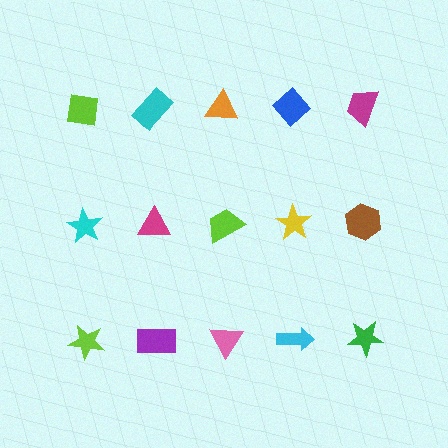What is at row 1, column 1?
A lime square.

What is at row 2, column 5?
A brown hexagon.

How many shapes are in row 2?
5 shapes.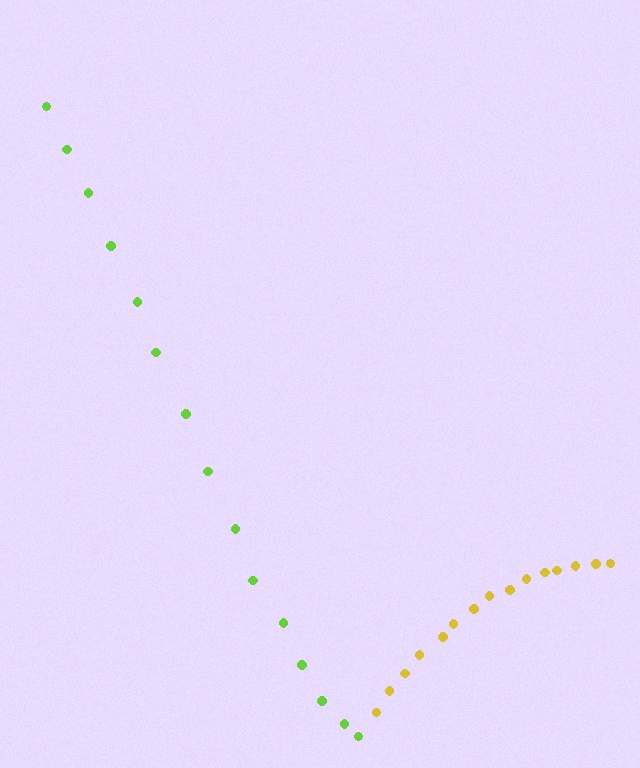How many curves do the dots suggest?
There are 2 distinct paths.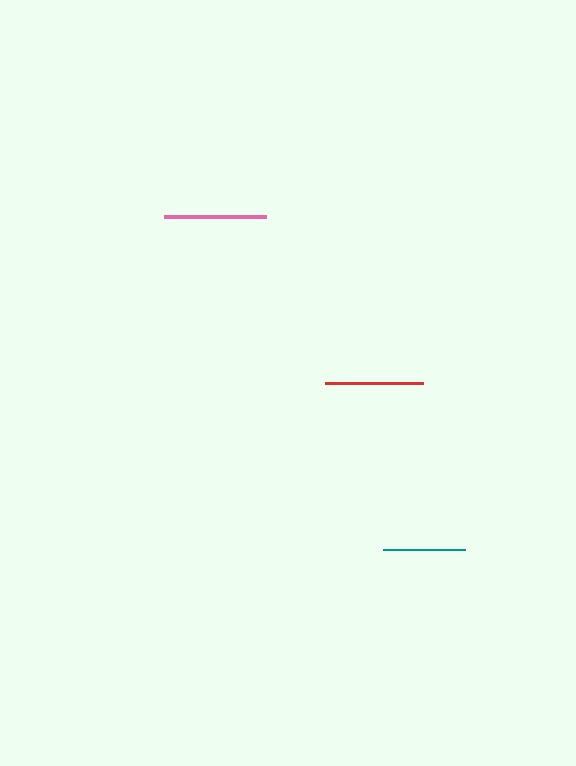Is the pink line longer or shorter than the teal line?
The pink line is longer than the teal line.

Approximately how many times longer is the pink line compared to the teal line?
The pink line is approximately 1.2 times the length of the teal line.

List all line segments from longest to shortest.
From longest to shortest: pink, red, teal.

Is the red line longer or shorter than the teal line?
The red line is longer than the teal line.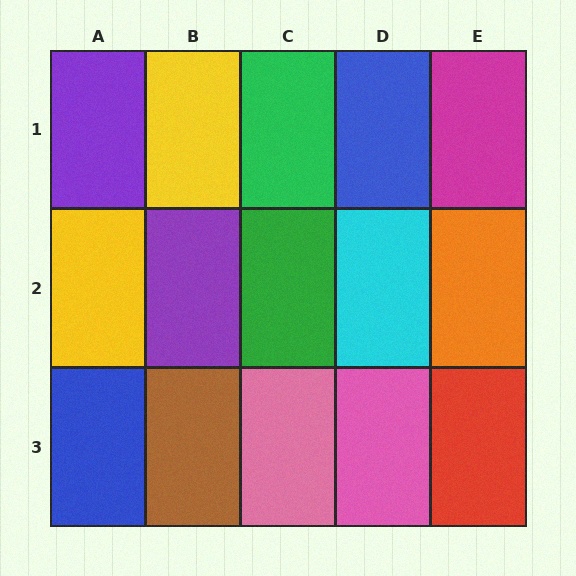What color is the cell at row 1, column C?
Green.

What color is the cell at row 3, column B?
Brown.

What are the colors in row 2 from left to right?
Yellow, purple, green, cyan, orange.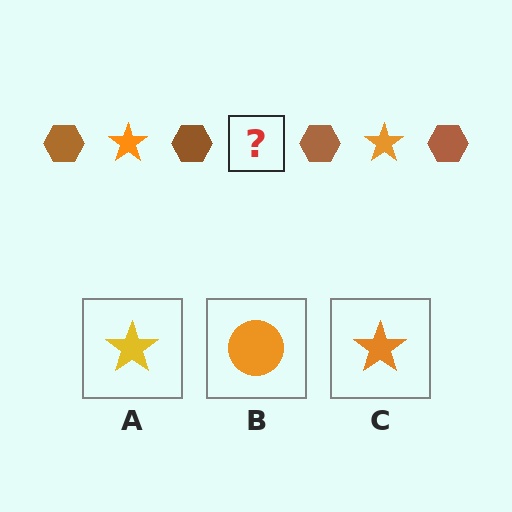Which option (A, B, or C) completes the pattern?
C.